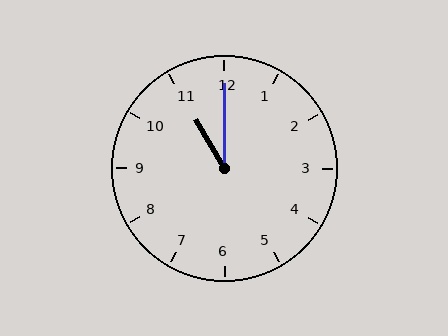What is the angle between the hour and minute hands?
Approximately 30 degrees.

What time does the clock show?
11:00.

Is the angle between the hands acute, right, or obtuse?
It is acute.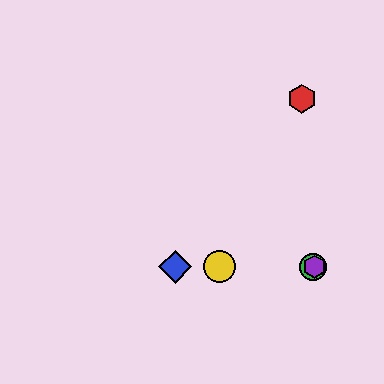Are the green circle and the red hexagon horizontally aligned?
No, the green circle is at y≈267 and the red hexagon is at y≈99.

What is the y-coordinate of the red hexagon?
The red hexagon is at y≈99.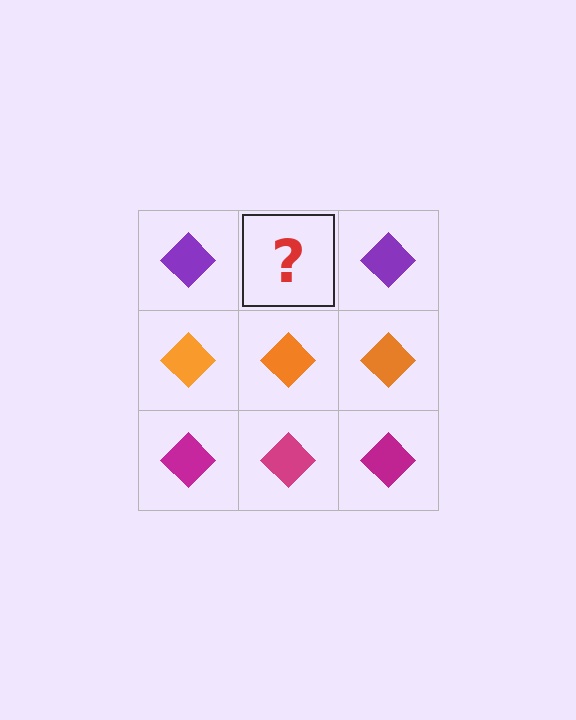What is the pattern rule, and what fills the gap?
The rule is that each row has a consistent color. The gap should be filled with a purple diamond.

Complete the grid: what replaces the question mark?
The question mark should be replaced with a purple diamond.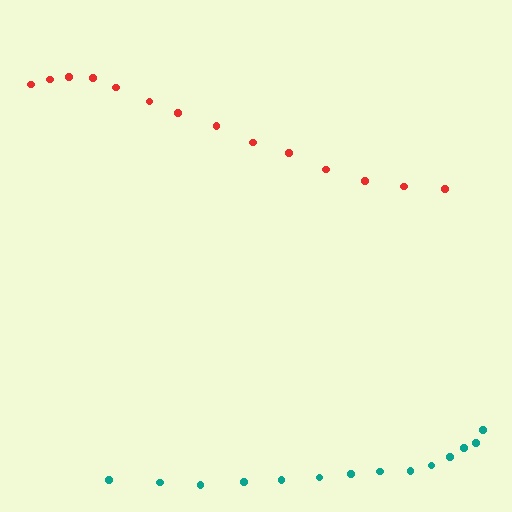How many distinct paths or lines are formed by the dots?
There are 2 distinct paths.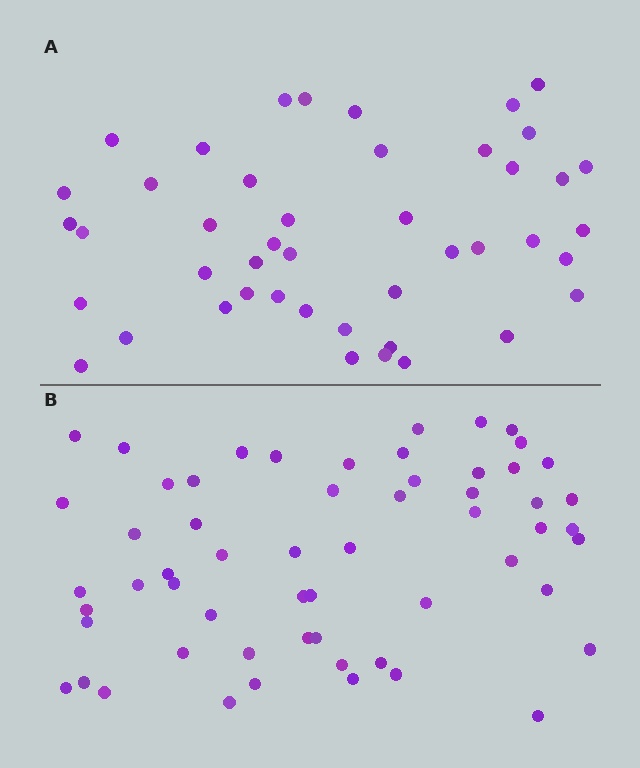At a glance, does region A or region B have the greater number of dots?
Region B (the bottom region) has more dots.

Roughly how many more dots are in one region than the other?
Region B has approximately 15 more dots than region A.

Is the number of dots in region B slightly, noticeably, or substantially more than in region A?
Region B has noticeably more, but not dramatically so. The ratio is roughly 1.3 to 1.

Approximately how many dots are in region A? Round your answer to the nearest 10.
About 40 dots. (The exact count is 45, which rounds to 40.)